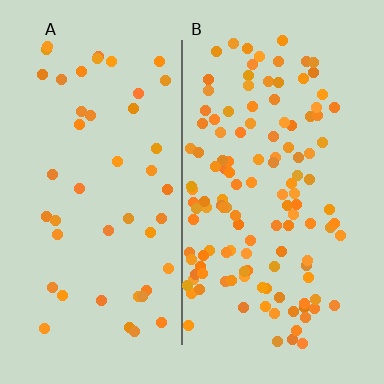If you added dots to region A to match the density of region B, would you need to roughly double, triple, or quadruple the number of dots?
Approximately triple.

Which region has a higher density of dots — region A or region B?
B (the right).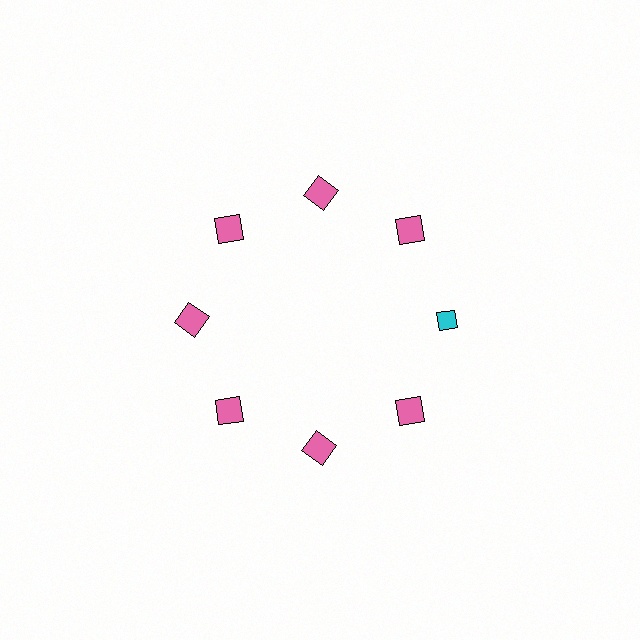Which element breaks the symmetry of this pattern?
The cyan diamond at roughly the 3 o'clock position breaks the symmetry. All other shapes are pink squares.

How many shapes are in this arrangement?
There are 8 shapes arranged in a ring pattern.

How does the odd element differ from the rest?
It differs in both color (cyan instead of pink) and shape (diamond instead of square).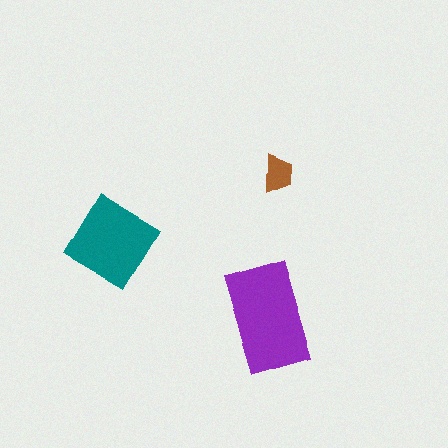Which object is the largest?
The purple rectangle.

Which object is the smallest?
The brown trapezoid.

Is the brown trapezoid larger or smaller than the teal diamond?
Smaller.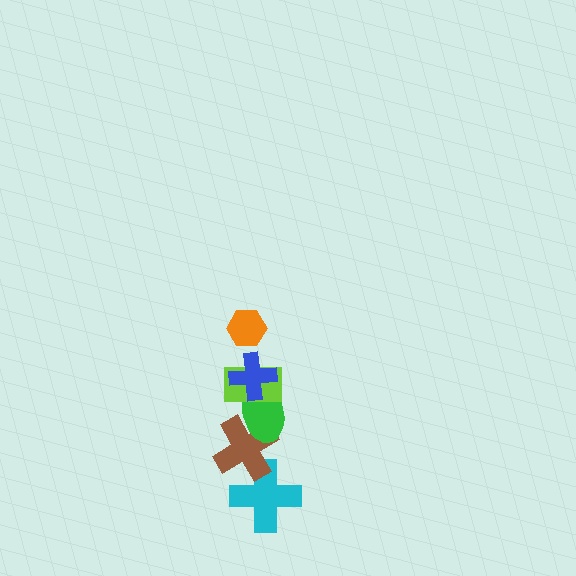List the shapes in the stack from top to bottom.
From top to bottom: the orange hexagon, the blue cross, the lime rectangle, the green ellipse, the brown cross, the cyan cross.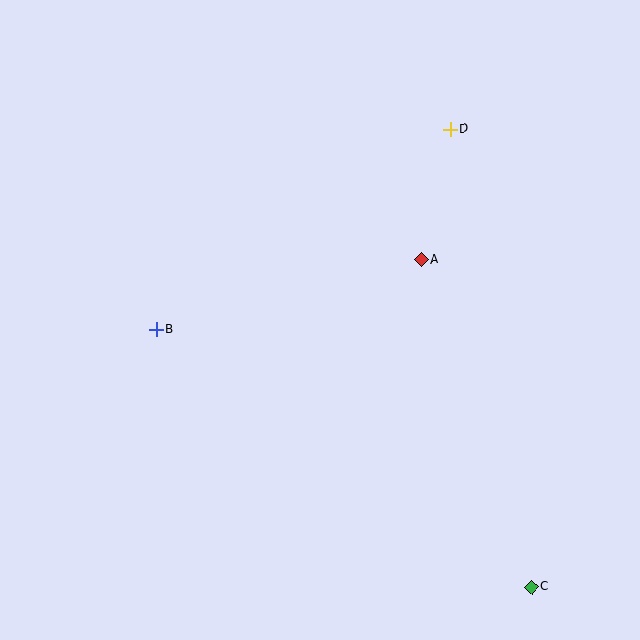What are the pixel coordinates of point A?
Point A is at (422, 260).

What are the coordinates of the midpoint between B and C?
The midpoint between B and C is at (344, 458).